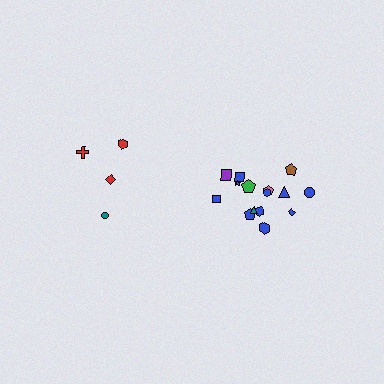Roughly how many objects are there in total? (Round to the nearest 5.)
Roughly 20 objects in total.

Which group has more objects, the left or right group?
The right group.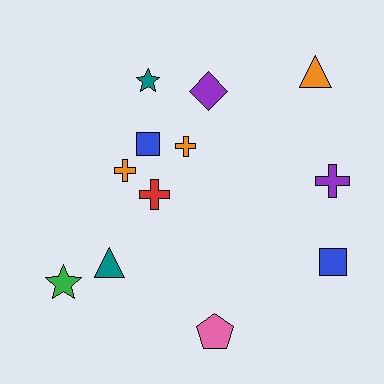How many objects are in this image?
There are 12 objects.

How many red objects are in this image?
There is 1 red object.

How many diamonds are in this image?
There is 1 diamond.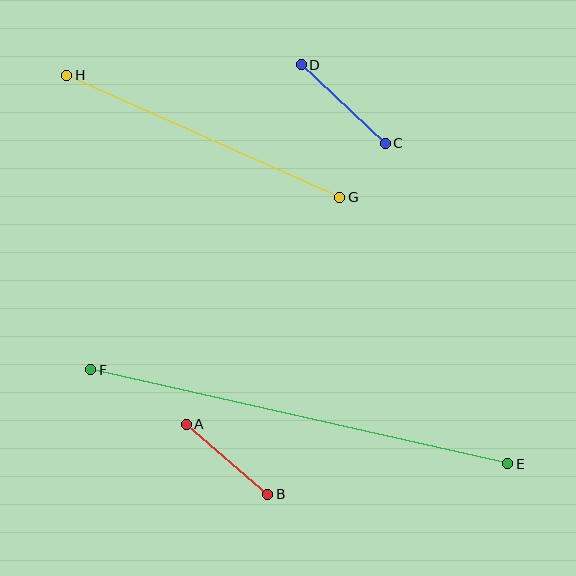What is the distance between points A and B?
The distance is approximately 107 pixels.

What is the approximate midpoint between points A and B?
The midpoint is at approximately (227, 459) pixels.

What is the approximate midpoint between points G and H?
The midpoint is at approximately (203, 136) pixels.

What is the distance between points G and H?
The distance is approximately 299 pixels.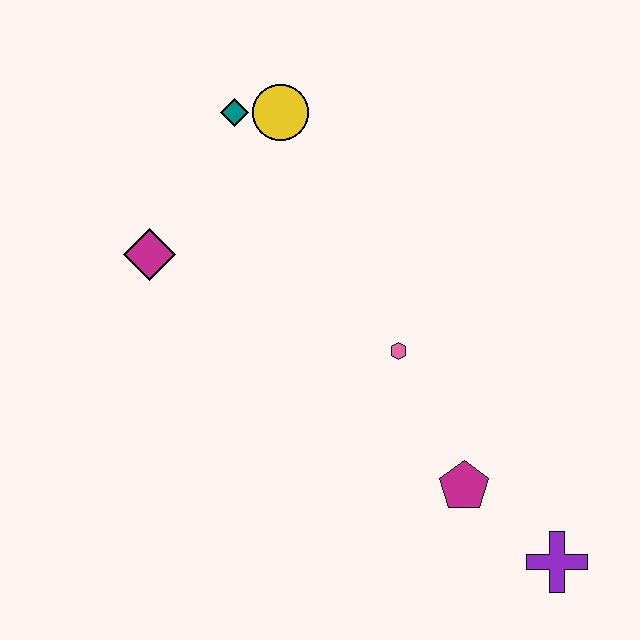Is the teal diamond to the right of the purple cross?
No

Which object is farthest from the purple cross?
The teal diamond is farthest from the purple cross.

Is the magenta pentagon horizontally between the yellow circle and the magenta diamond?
No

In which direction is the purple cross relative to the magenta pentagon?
The purple cross is to the right of the magenta pentagon.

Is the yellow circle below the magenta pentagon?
No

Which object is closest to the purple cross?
The magenta pentagon is closest to the purple cross.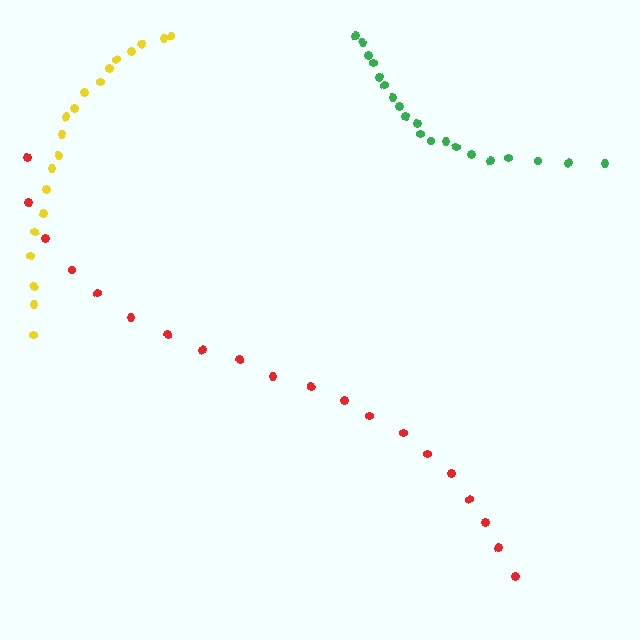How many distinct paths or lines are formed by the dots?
There are 3 distinct paths.